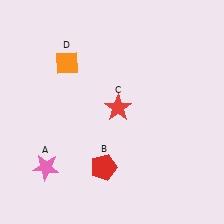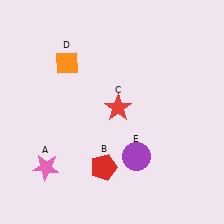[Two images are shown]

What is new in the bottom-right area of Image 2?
A purple circle (E) was added in the bottom-right area of Image 2.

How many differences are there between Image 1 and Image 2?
There is 1 difference between the two images.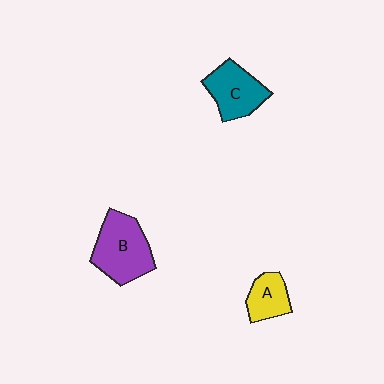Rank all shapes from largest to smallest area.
From largest to smallest: B (purple), C (teal), A (yellow).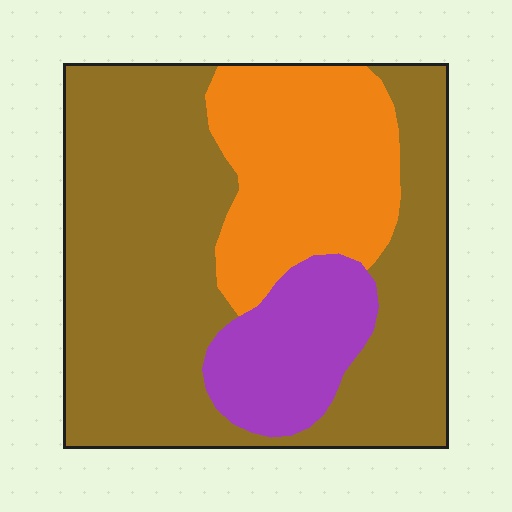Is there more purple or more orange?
Orange.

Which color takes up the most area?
Brown, at roughly 60%.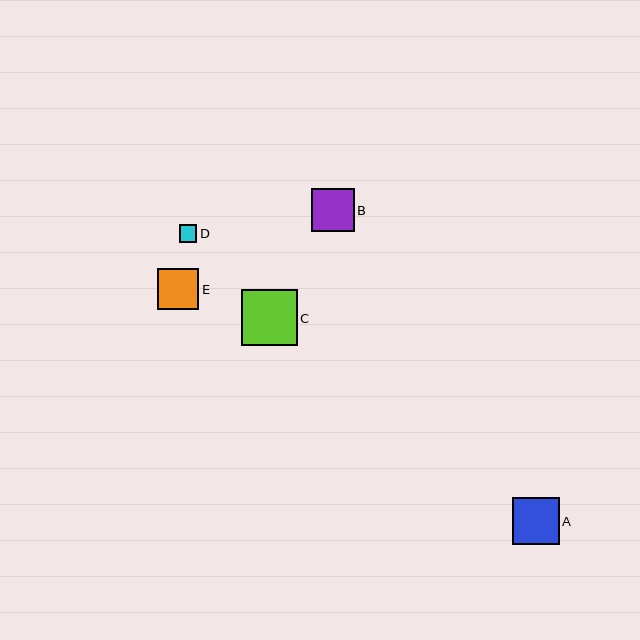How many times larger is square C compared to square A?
Square C is approximately 1.2 times the size of square A.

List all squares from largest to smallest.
From largest to smallest: C, A, B, E, D.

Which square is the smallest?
Square D is the smallest with a size of approximately 17 pixels.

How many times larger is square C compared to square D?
Square C is approximately 3.2 times the size of square D.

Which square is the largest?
Square C is the largest with a size of approximately 56 pixels.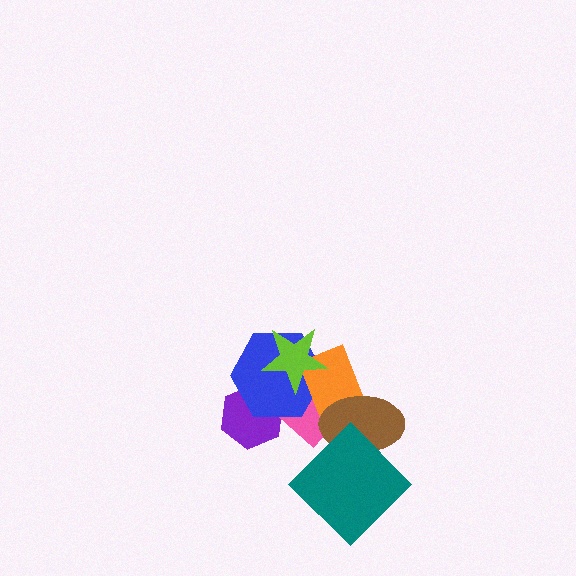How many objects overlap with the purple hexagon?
2 objects overlap with the purple hexagon.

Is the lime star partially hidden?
No, no other shape covers it.